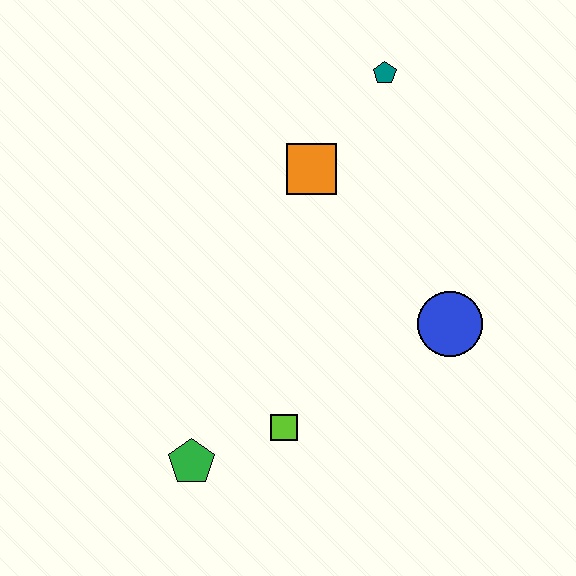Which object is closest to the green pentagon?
The lime square is closest to the green pentagon.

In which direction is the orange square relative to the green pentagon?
The orange square is above the green pentagon.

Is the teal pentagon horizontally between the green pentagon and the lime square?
No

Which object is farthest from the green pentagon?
The teal pentagon is farthest from the green pentagon.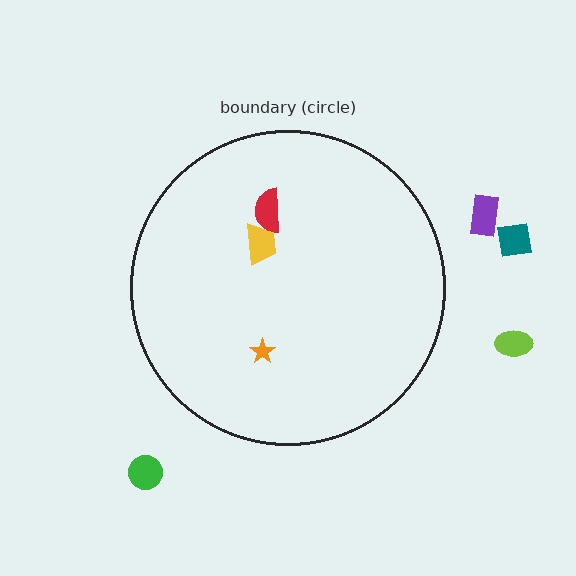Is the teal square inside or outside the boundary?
Outside.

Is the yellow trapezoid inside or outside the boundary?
Inside.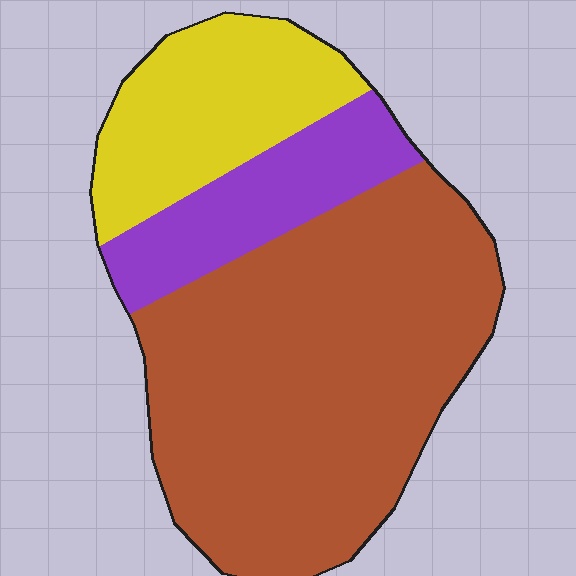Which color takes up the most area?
Brown, at roughly 60%.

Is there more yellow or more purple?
Yellow.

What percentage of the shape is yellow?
Yellow takes up about one fifth (1/5) of the shape.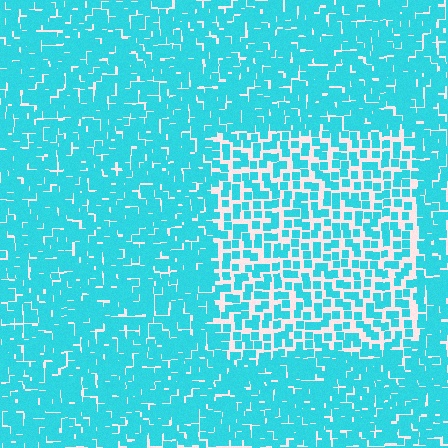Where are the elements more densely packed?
The elements are more densely packed outside the rectangle boundary.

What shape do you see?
I see a rectangle.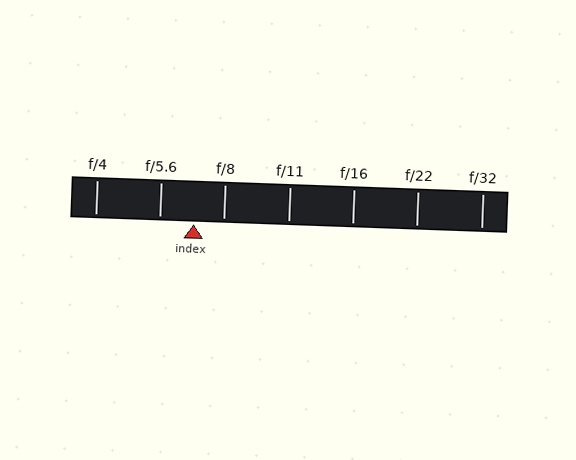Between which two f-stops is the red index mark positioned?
The index mark is between f/5.6 and f/8.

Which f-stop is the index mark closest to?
The index mark is closest to f/8.